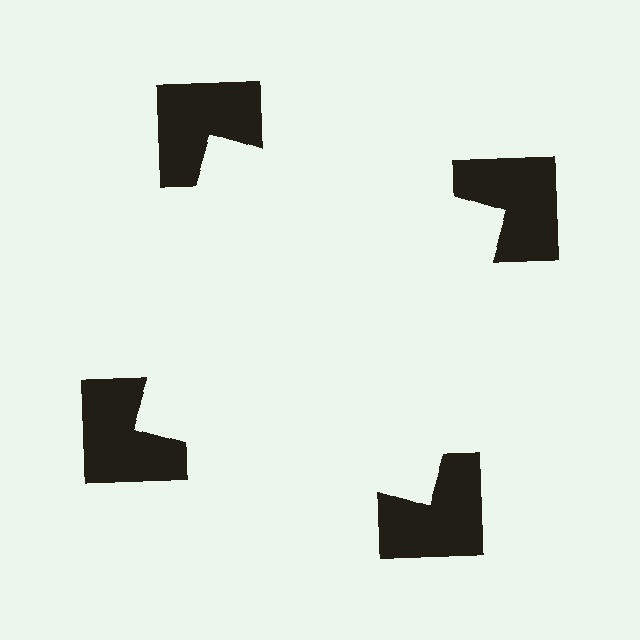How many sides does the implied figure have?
4 sides.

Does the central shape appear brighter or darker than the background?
It typically appears slightly brighter than the background, even though no actual brightness change is drawn.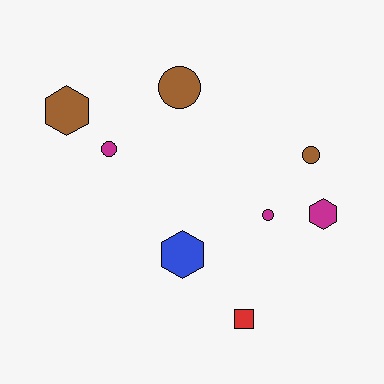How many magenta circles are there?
There are 2 magenta circles.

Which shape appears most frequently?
Circle, with 4 objects.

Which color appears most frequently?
Brown, with 3 objects.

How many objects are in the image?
There are 8 objects.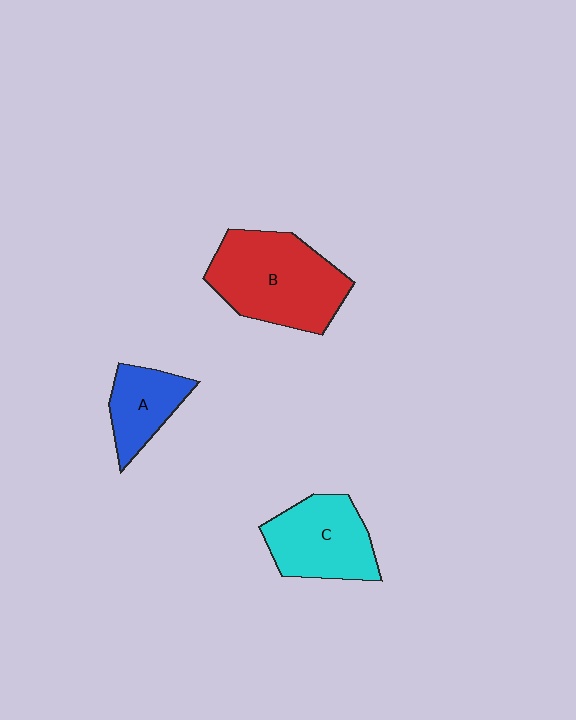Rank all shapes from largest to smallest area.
From largest to smallest: B (red), C (cyan), A (blue).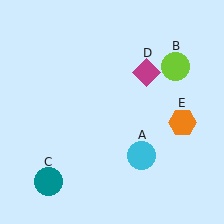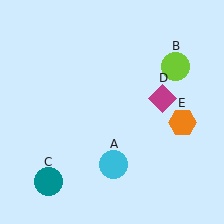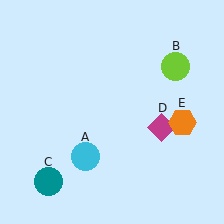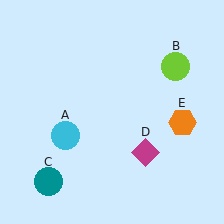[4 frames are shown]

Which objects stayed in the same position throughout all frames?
Lime circle (object B) and teal circle (object C) and orange hexagon (object E) remained stationary.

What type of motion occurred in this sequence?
The cyan circle (object A), magenta diamond (object D) rotated clockwise around the center of the scene.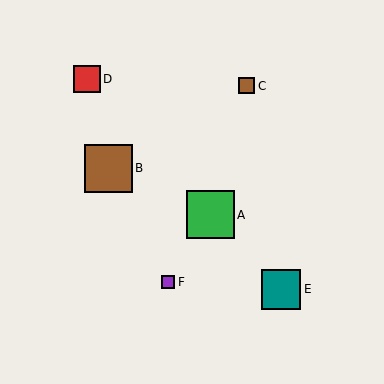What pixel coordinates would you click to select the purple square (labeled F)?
Click at (168, 282) to select the purple square F.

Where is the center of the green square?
The center of the green square is at (210, 215).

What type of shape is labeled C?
Shape C is a brown square.